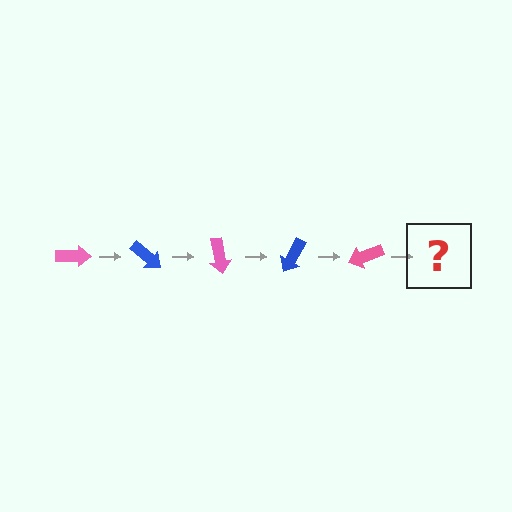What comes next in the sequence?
The next element should be a blue arrow, rotated 200 degrees from the start.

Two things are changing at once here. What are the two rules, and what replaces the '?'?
The two rules are that it rotates 40 degrees each step and the color cycles through pink and blue. The '?' should be a blue arrow, rotated 200 degrees from the start.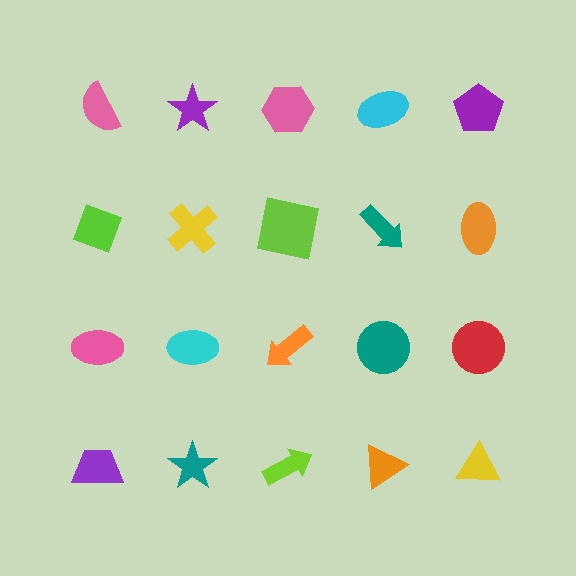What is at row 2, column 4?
A teal arrow.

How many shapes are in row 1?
5 shapes.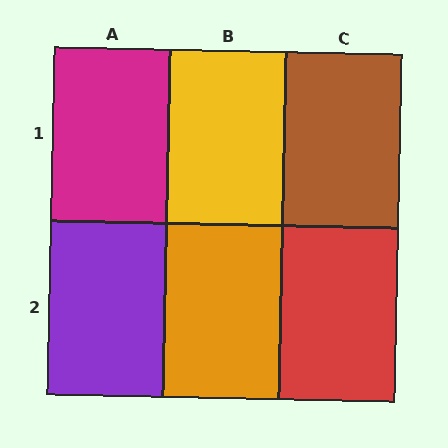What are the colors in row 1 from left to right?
Magenta, yellow, brown.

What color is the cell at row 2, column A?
Purple.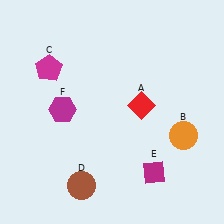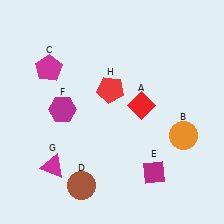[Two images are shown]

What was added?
A magenta triangle (G), a red pentagon (H) were added in Image 2.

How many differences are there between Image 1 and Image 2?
There are 2 differences between the two images.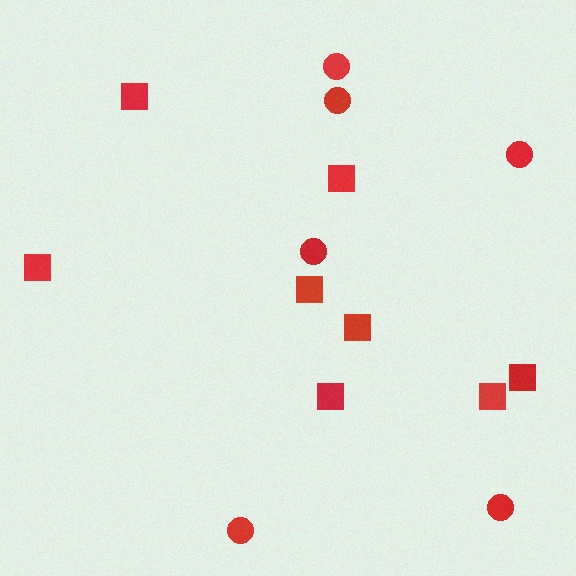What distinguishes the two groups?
There are 2 groups: one group of squares (8) and one group of circles (6).